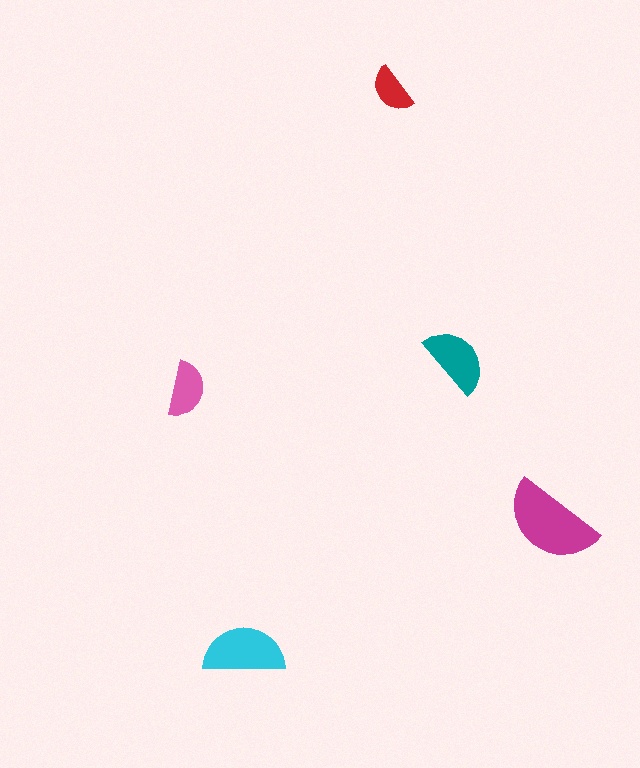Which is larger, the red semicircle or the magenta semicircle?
The magenta one.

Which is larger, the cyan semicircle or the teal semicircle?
The cyan one.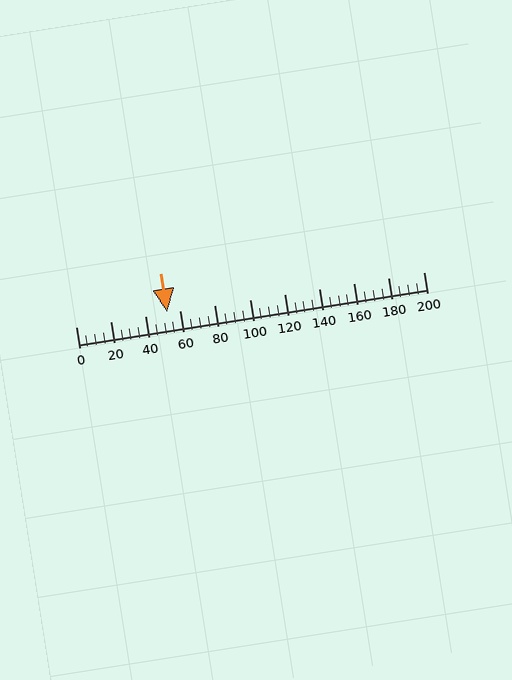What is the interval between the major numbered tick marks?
The major tick marks are spaced 20 units apart.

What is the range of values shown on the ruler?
The ruler shows values from 0 to 200.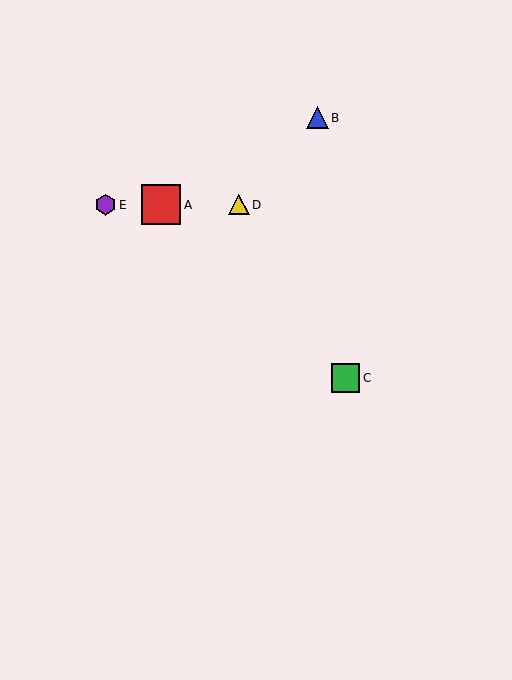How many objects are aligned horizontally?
3 objects (A, D, E) are aligned horizontally.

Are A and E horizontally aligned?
Yes, both are at y≈205.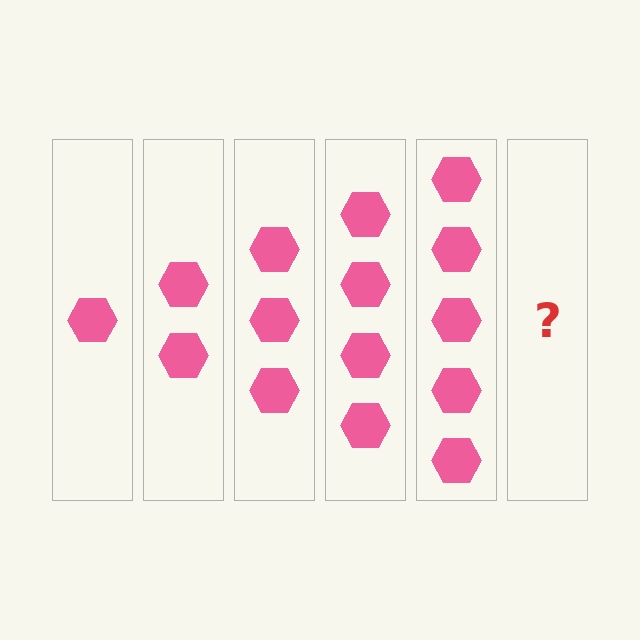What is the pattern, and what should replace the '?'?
The pattern is that each step adds one more hexagon. The '?' should be 6 hexagons.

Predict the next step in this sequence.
The next step is 6 hexagons.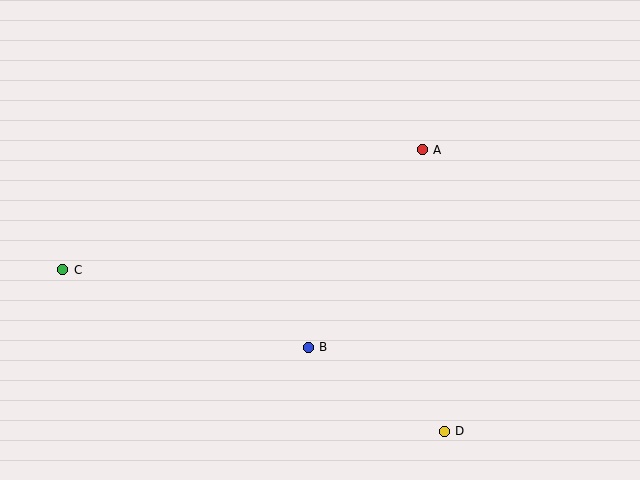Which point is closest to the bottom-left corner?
Point C is closest to the bottom-left corner.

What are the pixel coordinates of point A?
Point A is at (422, 150).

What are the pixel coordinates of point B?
Point B is at (308, 347).